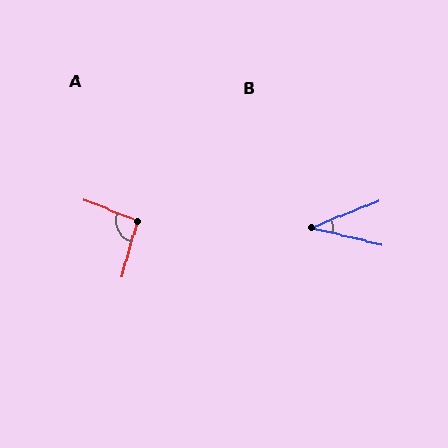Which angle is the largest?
A, at approximately 97 degrees.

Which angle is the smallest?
B, at approximately 36 degrees.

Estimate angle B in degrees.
Approximately 36 degrees.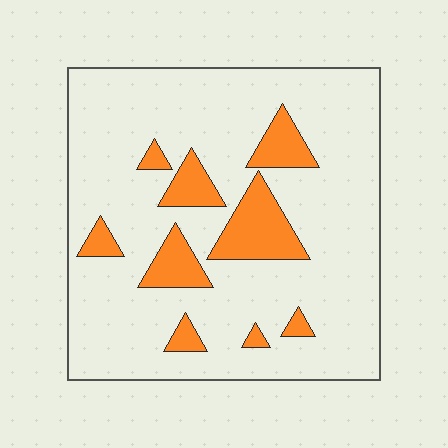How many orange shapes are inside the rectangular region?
9.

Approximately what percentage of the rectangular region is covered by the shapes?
Approximately 15%.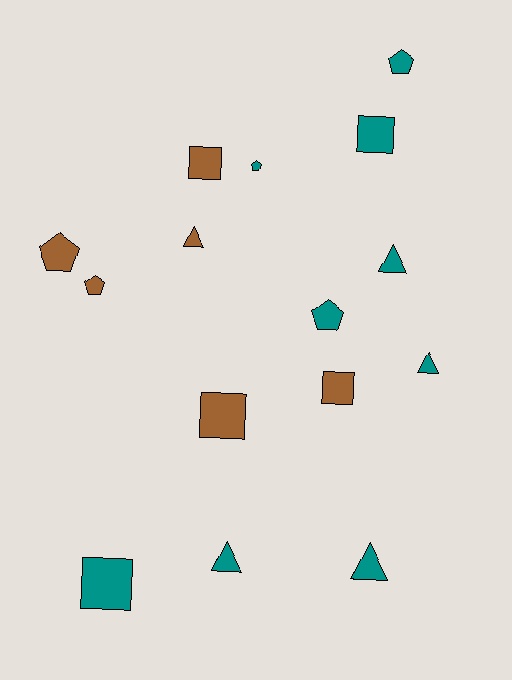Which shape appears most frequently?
Pentagon, with 5 objects.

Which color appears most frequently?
Teal, with 9 objects.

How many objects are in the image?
There are 15 objects.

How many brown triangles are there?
There is 1 brown triangle.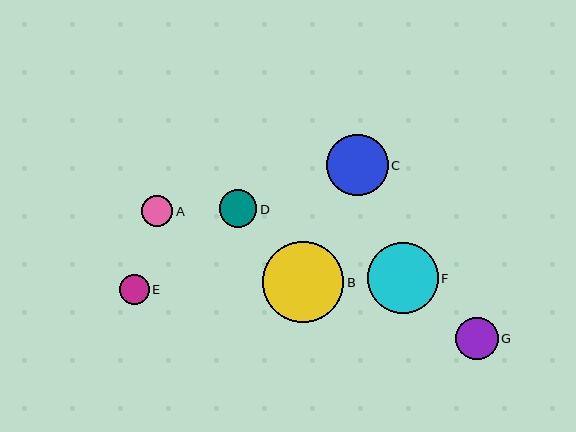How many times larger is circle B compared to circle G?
Circle B is approximately 1.9 times the size of circle G.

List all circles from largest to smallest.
From largest to smallest: B, F, C, G, D, A, E.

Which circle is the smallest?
Circle E is the smallest with a size of approximately 30 pixels.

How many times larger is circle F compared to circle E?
Circle F is approximately 2.4 times the size of circle E.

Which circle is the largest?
Circle B is the largest with a size of approximately 82 pixels.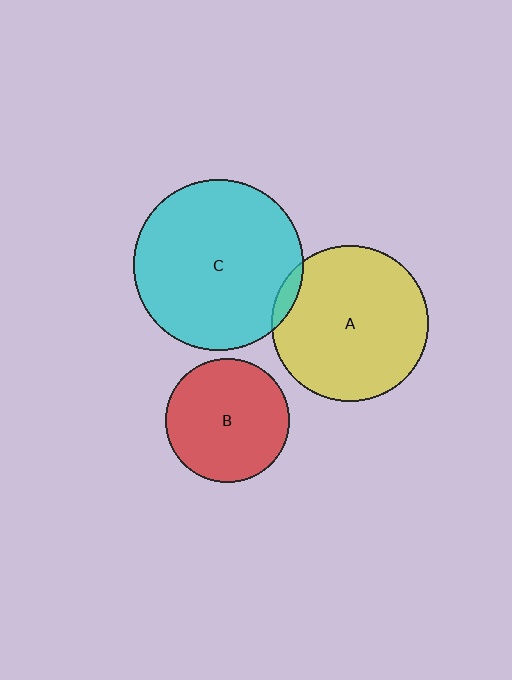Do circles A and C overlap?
Yes.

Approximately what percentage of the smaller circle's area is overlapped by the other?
Approximately 5%.